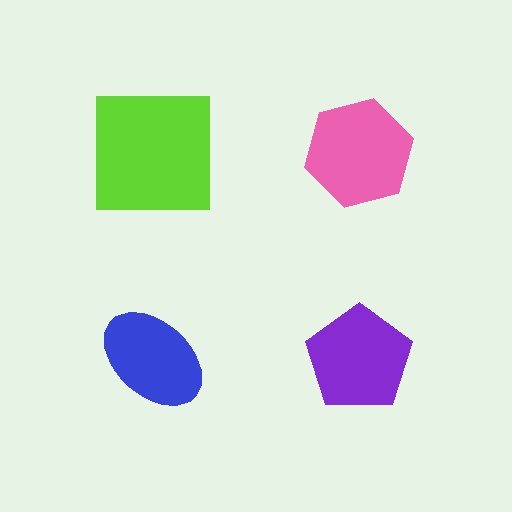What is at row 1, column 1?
A lime square.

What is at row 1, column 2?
A pink hexagon.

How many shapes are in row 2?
2 shapes.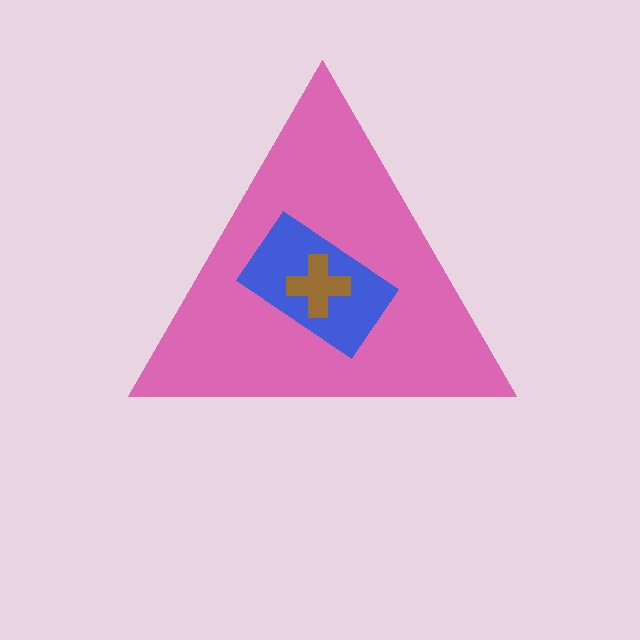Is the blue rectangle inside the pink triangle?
Yes.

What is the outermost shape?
The pink triangle.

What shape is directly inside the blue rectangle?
The brown cross.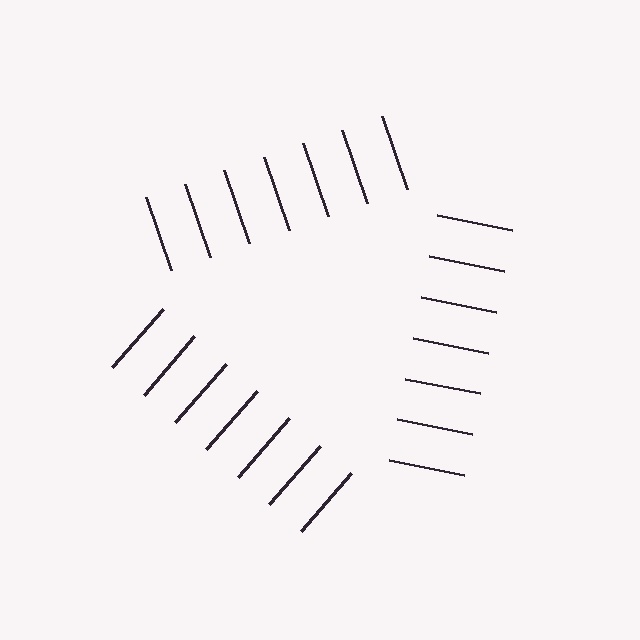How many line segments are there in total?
21 — 7 along each of the 3 edges.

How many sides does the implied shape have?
3 sides — the line-ends trace a triangle.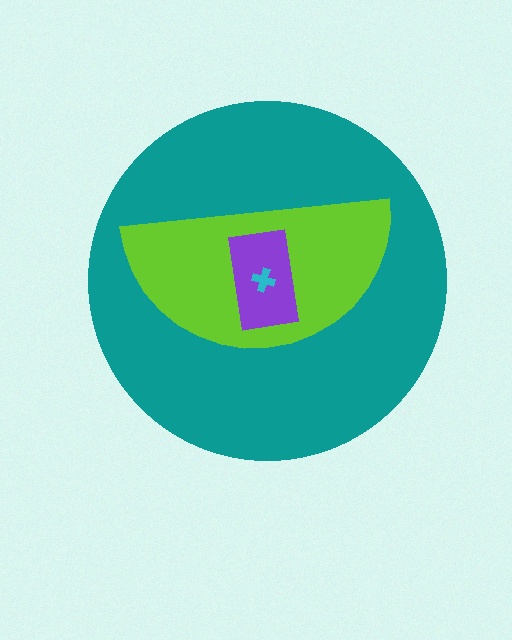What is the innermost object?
The cyan cross.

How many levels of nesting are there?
4.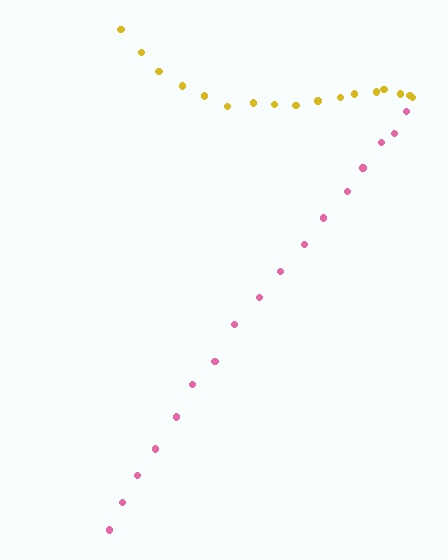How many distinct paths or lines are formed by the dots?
There are 2 distinct paths.